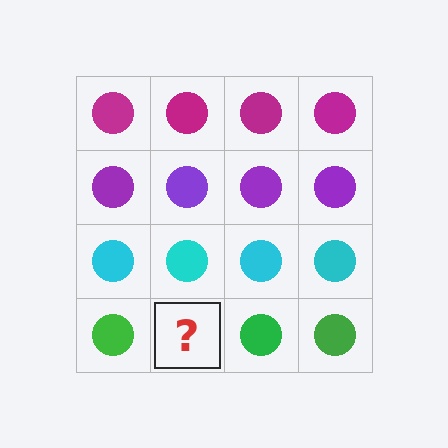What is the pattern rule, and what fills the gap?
The rule is that each row has a consistent color. The gap should be filled with a green circle.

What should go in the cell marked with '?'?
The missing cell should contain a green circle.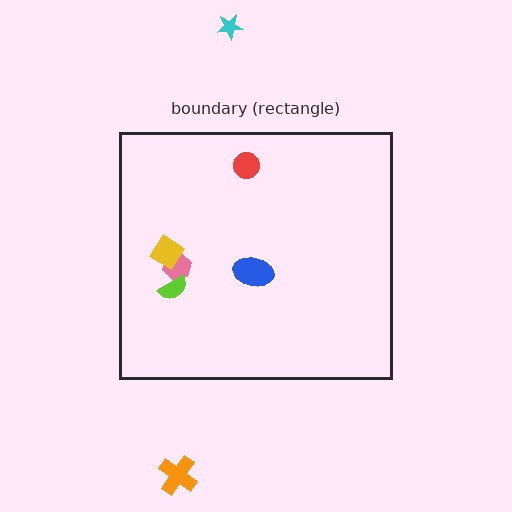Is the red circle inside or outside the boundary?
Inside.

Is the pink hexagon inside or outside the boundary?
Inside.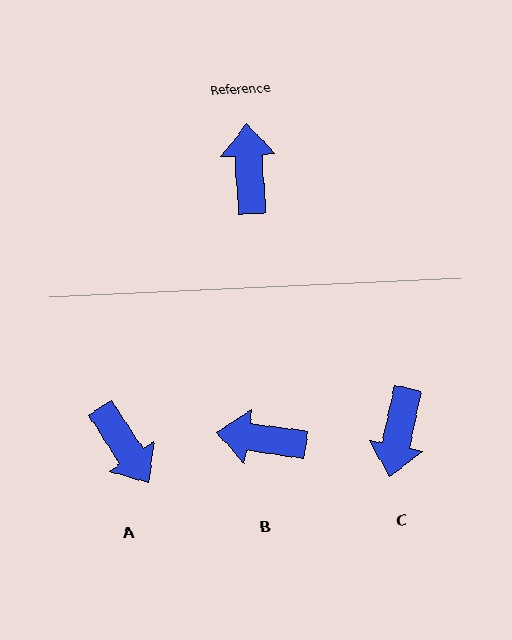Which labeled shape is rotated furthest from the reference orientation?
C, about 165 degrees away.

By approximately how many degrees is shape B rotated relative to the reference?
Approximately 78 degrees counter-clockwise.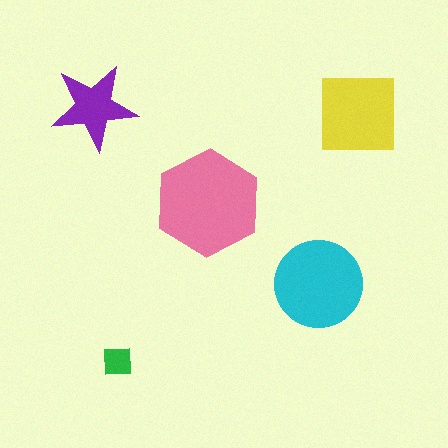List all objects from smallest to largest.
The green square, the purple star, the yellow square, the cyan circle, the pink hexagon.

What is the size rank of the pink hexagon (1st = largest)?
1st.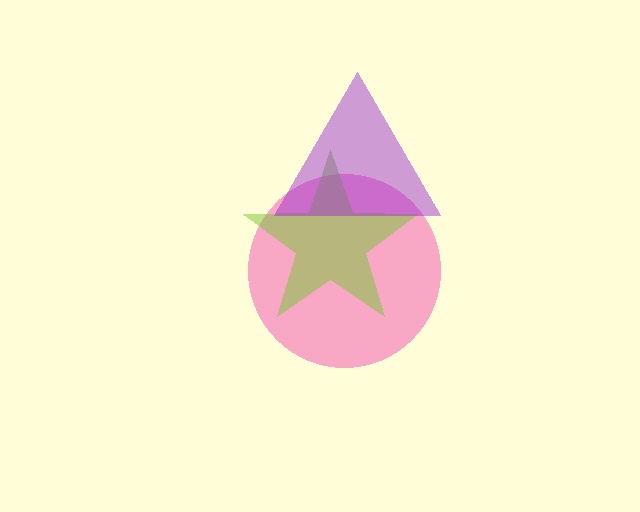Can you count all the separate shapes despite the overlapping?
Yes, there are 3 separate shapes.